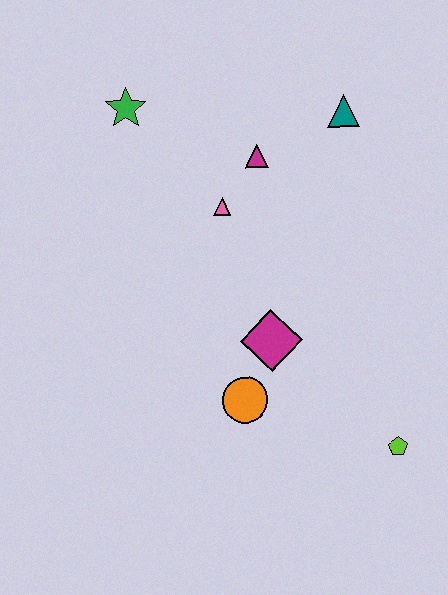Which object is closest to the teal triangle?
The magenta triangle is closest to the teal triangle.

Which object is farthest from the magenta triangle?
The lime pentagon is farthest from the magenta triangle.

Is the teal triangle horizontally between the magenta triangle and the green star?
No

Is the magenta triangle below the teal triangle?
Yes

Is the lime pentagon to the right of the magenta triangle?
Yes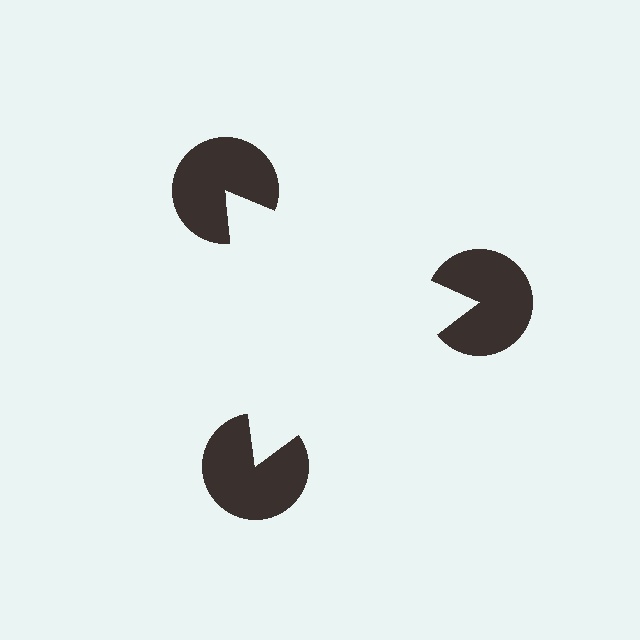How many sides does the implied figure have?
3 sides.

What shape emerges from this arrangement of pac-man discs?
An illusory triangle — its edges are inferred from the aligned wedge cuts in the pac-man discs, not physically drawn.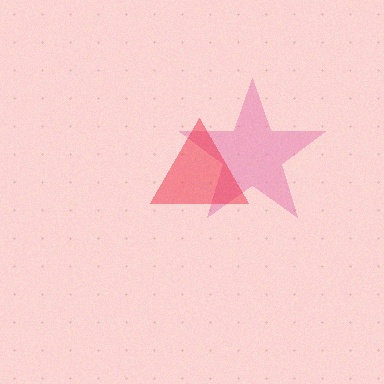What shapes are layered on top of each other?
The layered shapes are: a pink star, a red triangle.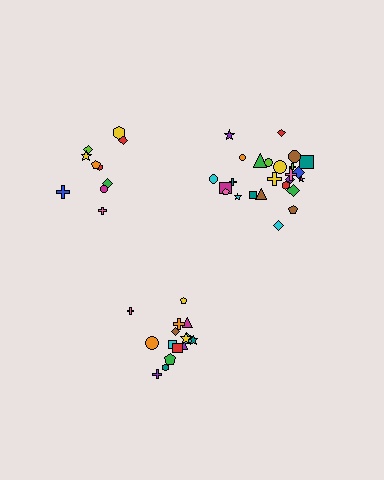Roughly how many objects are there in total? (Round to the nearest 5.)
Roughly 50 objects in total.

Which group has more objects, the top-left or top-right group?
The top-right group.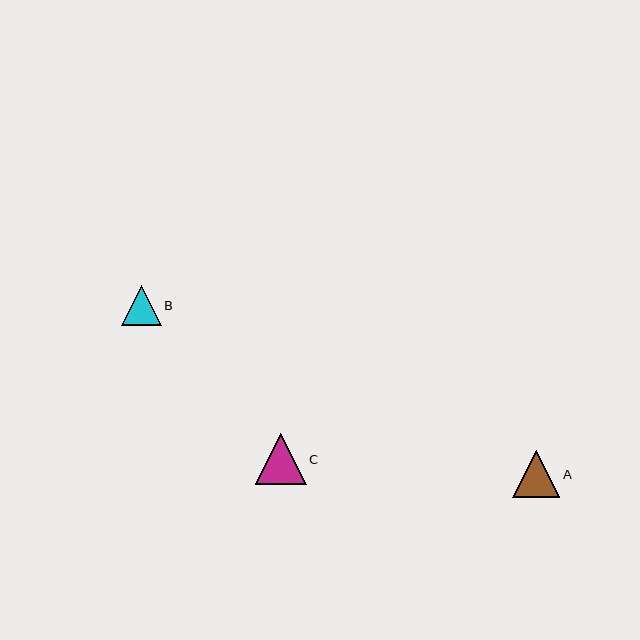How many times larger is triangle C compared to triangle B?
Triangle C is approximately 1.3 times the size of triangle B.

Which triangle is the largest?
Triangle C is the largest with a size of approximately 51 pixels.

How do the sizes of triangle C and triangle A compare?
Triangle C and triangle A are approximately the same size.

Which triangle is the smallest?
Triangle B is the smallest with a size of approximately 40 pixels.